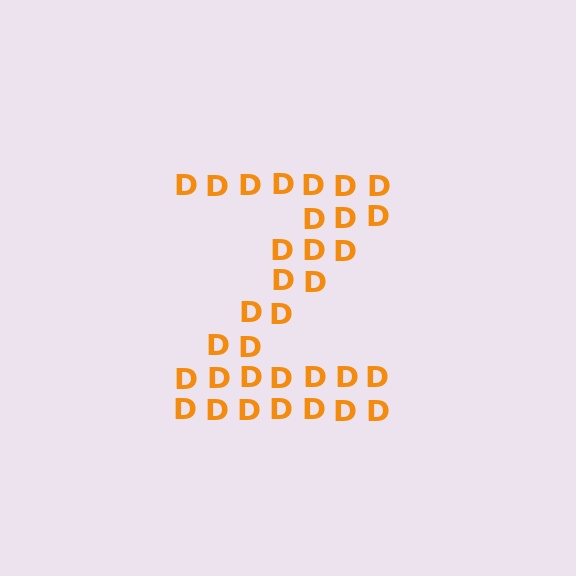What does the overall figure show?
The overall figure shows the letter Z.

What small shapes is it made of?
It is made of small letter D's.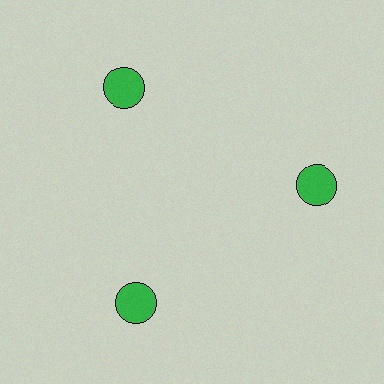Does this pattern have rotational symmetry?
Yes, this pattern has 3-fold rotational symmetry. It looks the same after rotating 120 degrees around the center.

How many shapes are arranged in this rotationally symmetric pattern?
There are 3 shapes, arranged in 3 groups of 1.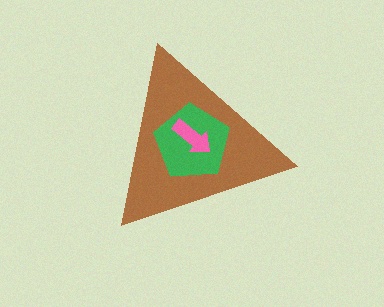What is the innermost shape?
The pink arrow.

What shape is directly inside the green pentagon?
The pink arrow.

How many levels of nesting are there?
3.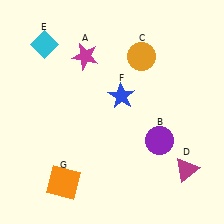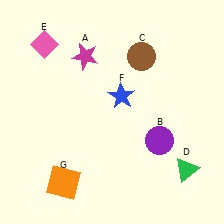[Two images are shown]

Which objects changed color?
C changed from orange to brown. D changed from magenta to green. E changed from cyan to pink.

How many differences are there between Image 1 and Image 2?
There are 3 differences between the two images.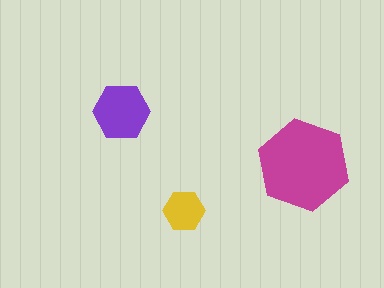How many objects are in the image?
There are 3 objects in the image.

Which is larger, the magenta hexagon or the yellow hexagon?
The magenta one.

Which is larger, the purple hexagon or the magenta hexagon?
The magenta one.